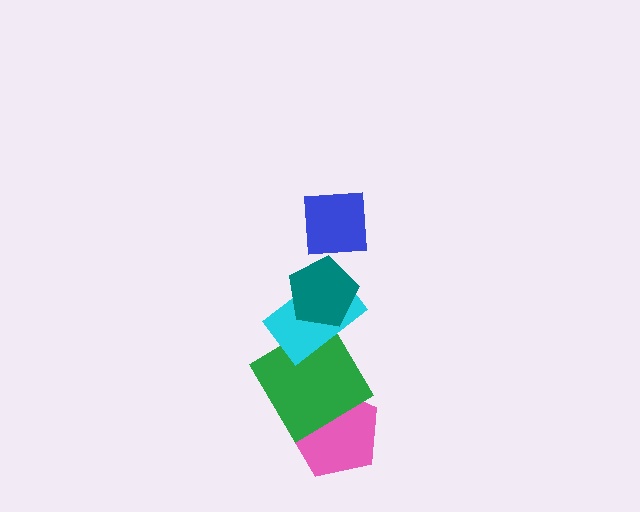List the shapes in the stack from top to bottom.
From top to bottom: the blue square, the teal pentagon, the cyan rectangle, the green diamond, the pink pentagon.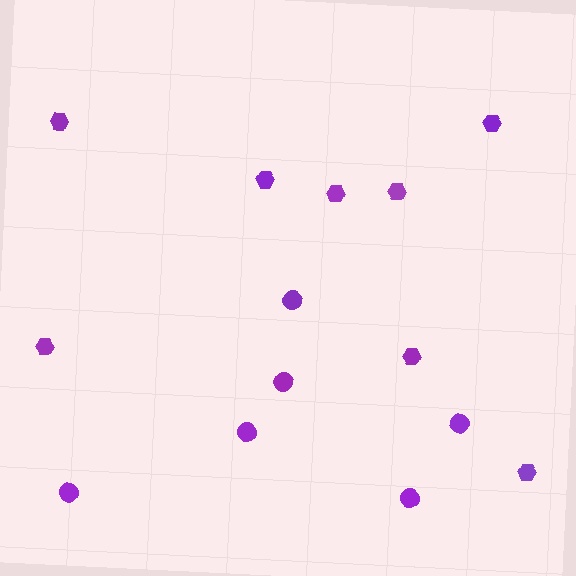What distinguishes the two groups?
There are 2 groups: one group of hexagons (8) and one group of circles (6).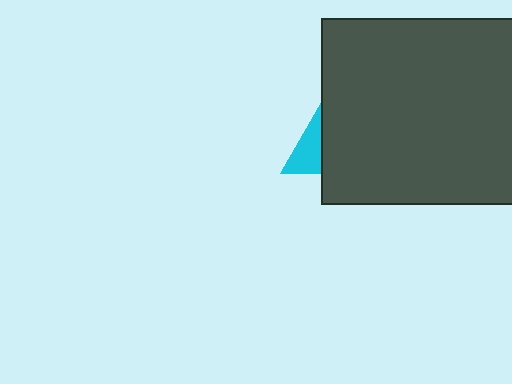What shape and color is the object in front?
The object in front is a dark gray rectangle.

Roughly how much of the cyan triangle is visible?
A small part of it is visible (roughly 35%).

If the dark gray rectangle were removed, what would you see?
You would see the complete cyan triangle.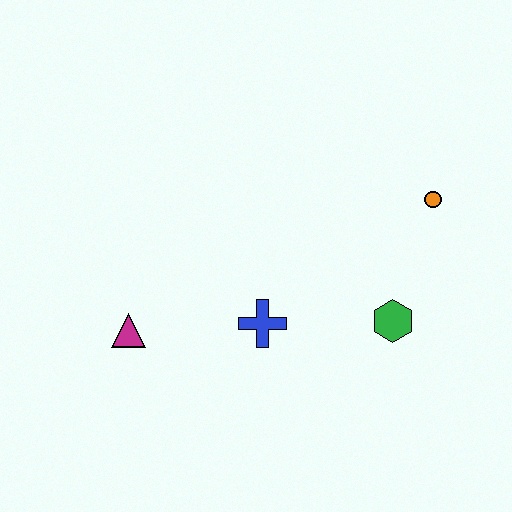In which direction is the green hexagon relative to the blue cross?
The green hexagon is to the right of the blue cross.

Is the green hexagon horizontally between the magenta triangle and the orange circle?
Yes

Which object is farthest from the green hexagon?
The magenta triangle is farthest from the green hexagon.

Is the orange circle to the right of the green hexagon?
Yes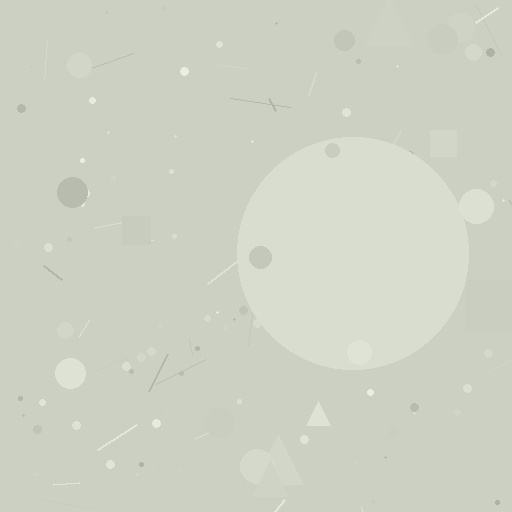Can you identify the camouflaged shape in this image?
The camouflaged shape is a circle.